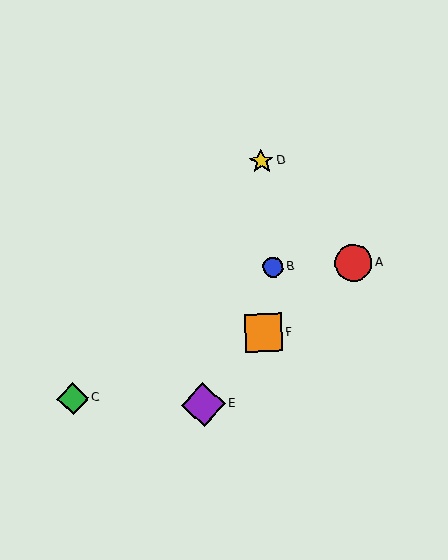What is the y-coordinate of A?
Object A is at y≈263.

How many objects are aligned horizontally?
2 objects (A, B) are aligned horizontally.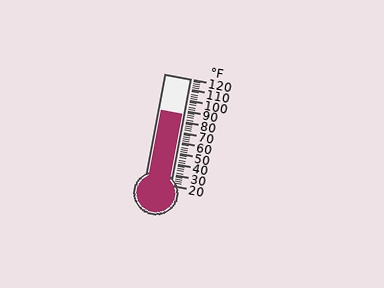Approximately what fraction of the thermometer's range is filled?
The thermometer is filled to approximately 65% of its range.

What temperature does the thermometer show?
The thermometer shows approximately 86°F.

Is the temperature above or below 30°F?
The temperature is above 30°F.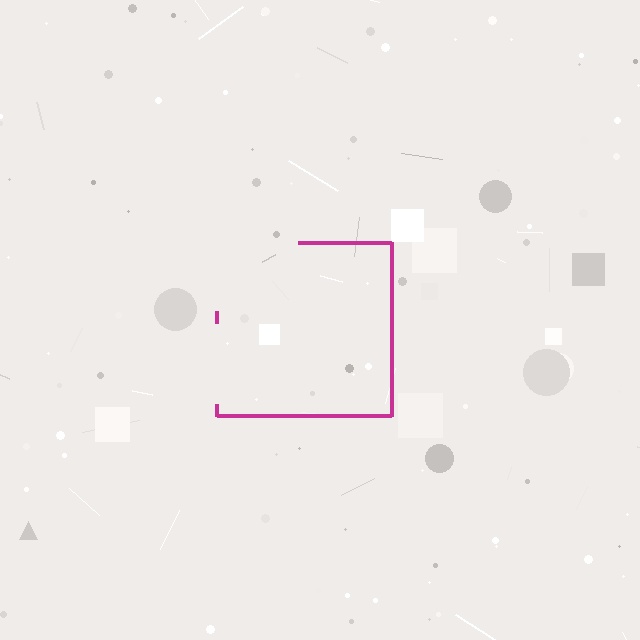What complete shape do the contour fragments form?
The contour fragments form a square.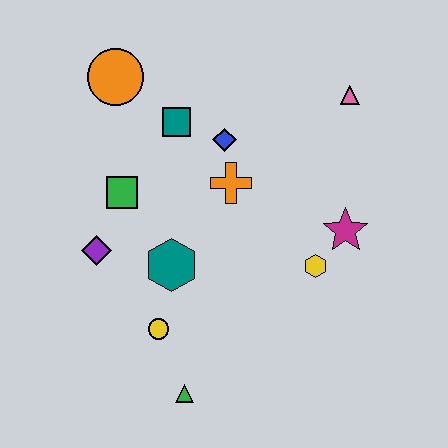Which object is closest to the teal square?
The blue diamond is closest to the teal square.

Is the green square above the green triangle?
Yes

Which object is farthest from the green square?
The pink triangle is farthest from the green square.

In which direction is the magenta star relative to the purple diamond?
The magenta star is to the right of the purple diamond.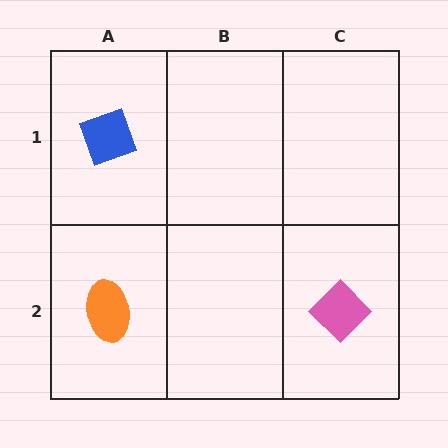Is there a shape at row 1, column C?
No, that cell is empty.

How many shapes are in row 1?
1 shape.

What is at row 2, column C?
A pink diamond.